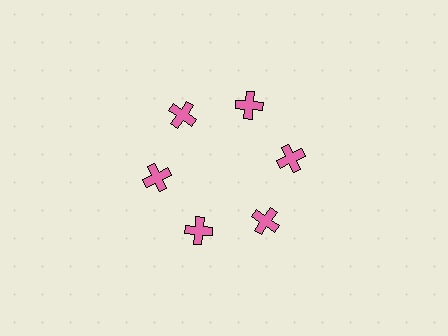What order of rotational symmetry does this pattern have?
This pattern has 6-fold rotational symmetry.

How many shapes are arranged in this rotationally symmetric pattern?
There are 6 shapes, arranged in 6 groups of 1.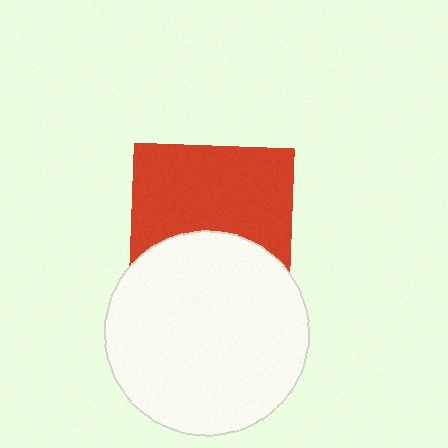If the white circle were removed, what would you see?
You would see the complete red square.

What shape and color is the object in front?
The object in front is a white circle.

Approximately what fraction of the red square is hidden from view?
Roughly 40% of the red square is hidden behind the white circle.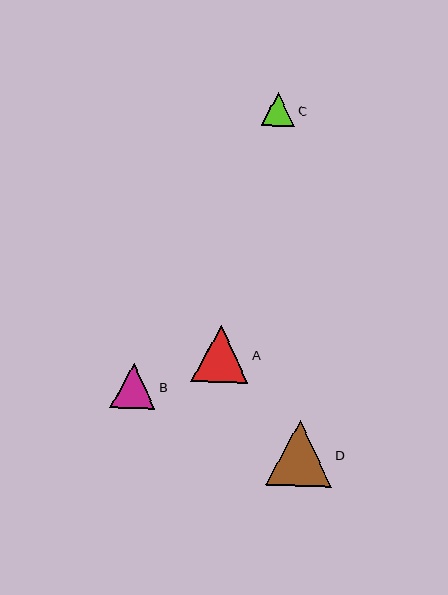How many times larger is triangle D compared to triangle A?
Triangle D is approximately 1.2 times the size of triangle A.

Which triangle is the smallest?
Triangle C is the smallest with a size of approximately 34 pixels.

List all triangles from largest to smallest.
From largest to smallest: D, A, B, C.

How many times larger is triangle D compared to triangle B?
Triangle D is approximately 1.5 times the size of triangle B.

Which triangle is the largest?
Triangle D is the largest with a size of approximately 66 pixels.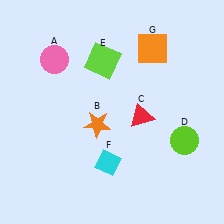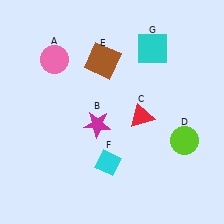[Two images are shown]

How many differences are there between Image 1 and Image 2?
There are 3 differences between the two images.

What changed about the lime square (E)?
In Image 1, E is lime. In Image 2, it changed to brown.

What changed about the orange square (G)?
In Image 1, G is orange. In Image 2, it changed to cyan.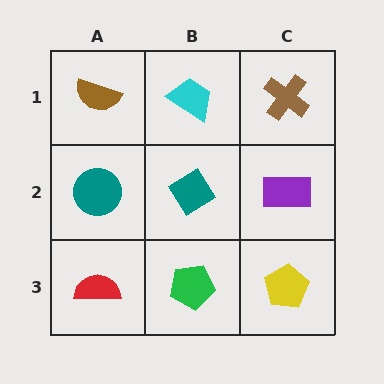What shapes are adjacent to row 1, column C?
A purple rectangle (row 2, column C), a cyan trapezoid (row 1, column B).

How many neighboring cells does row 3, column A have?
2.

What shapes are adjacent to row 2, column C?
A brown cross (row 1, column C), a yellow pentagon (row 3, column C), a teal diamond (row 2, column B).